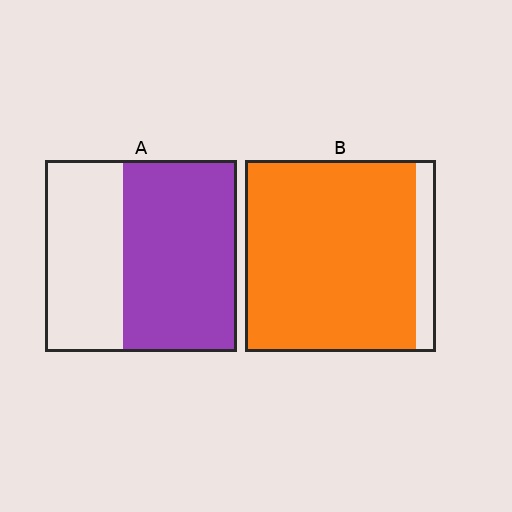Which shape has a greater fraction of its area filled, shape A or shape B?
Shape B.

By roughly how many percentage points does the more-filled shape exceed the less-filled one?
By roughly 30 percentage points (B over A).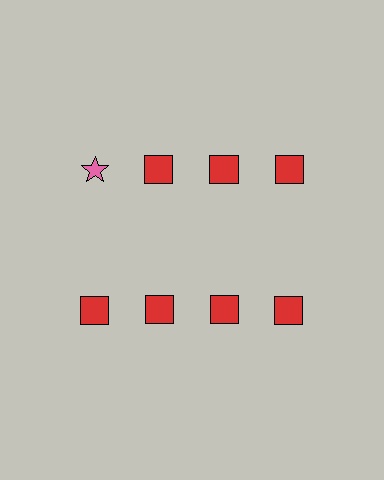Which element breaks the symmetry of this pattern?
The pink star in the top row, leftmost column breaks the symmetry. All other shapes are red squares.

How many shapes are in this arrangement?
There are 8 shapes arranged in a grid pattern.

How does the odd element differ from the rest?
It differs in both color (pink instead of red) and shape (star instead of square).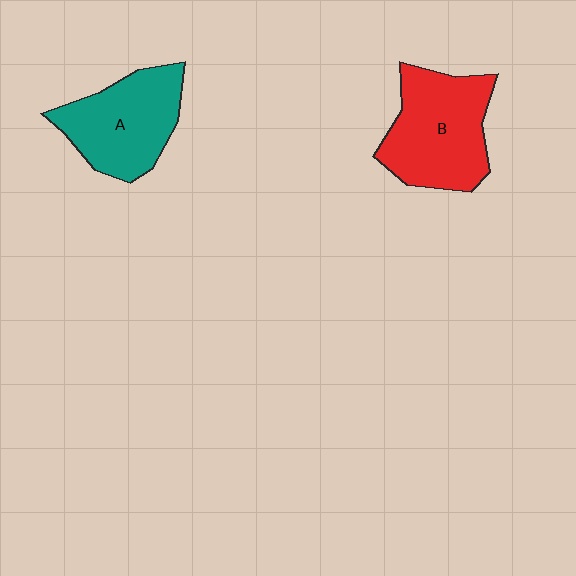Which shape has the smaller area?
Shape A (teal).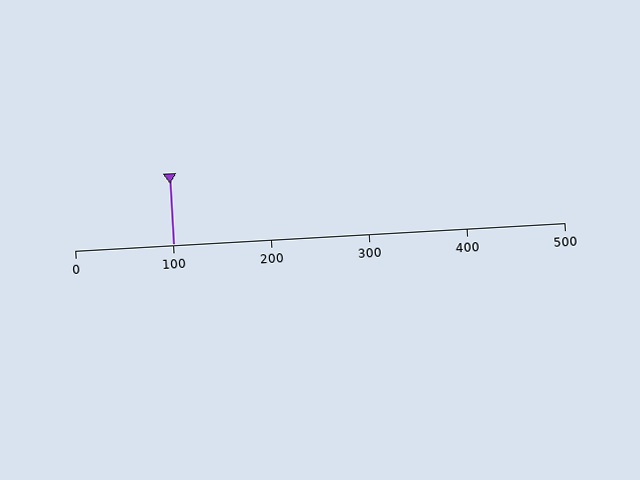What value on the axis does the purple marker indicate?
The marker indicates approximately 100.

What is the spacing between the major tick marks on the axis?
The major ticks are spaced 100 apart.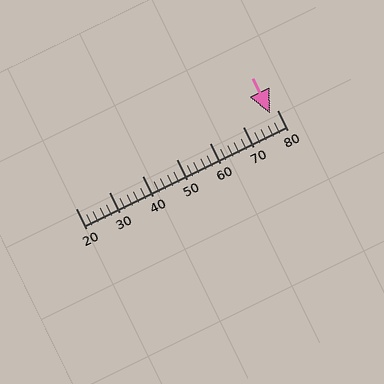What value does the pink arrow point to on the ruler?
The pink arrow points to approximately 78.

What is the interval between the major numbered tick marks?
The major tick marks are spaced 10 units apart.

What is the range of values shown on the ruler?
The ruler shows values from 20 to 80.